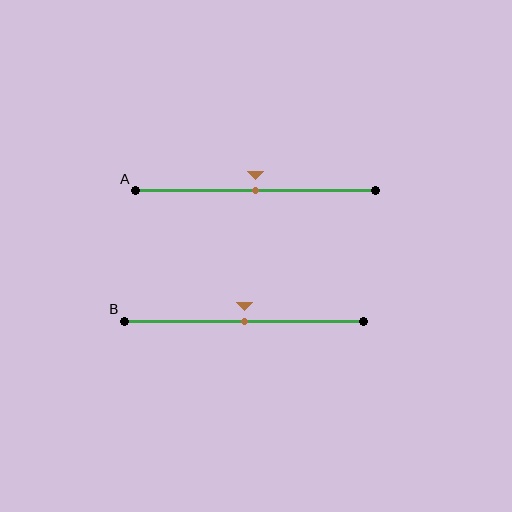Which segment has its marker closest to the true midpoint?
Segment A has its marker closest to the true midpoint.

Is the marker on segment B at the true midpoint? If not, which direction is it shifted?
Yes, the marker on segment B is at the true midpoint.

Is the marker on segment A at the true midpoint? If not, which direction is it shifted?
Yes, the marker on segment A is at the true midpoint.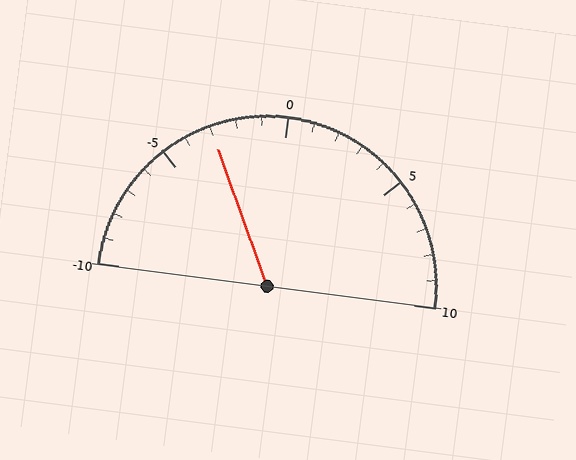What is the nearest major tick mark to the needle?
The nearest major tick mark is -5.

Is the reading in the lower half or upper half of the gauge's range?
The reading is in the lower half of the range (-10 to 10).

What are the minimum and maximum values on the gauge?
The gauge ranges from -10 to 10.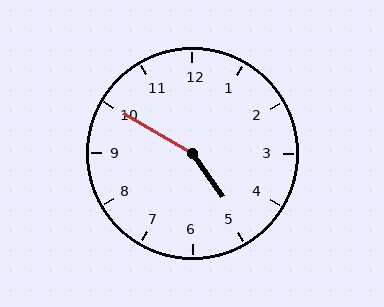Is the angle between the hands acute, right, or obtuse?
It is obtuse.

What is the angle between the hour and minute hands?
Approximately 155 degrees.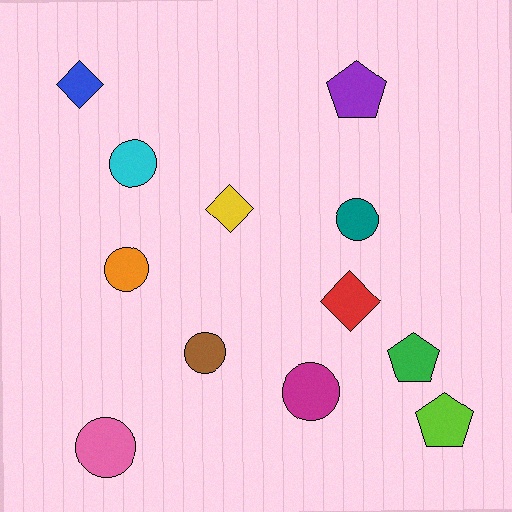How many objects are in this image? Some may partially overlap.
There are 12 objects.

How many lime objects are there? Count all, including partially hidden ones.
There is 1 lime object.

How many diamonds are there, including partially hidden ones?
There are 3 diamonds.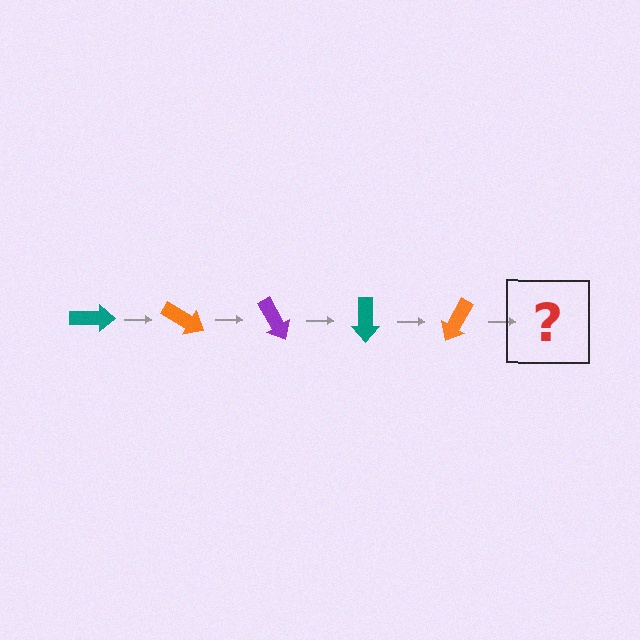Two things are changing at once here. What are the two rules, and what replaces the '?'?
The two rules are that it rotates 30 degrees each step and the color cycles through teal, orange, and purple. The '?' should be a purple arrow, rotated 150 degrees from the start.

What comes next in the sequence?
The next element should be a purple arrow, rotated 150 degrees from the start.